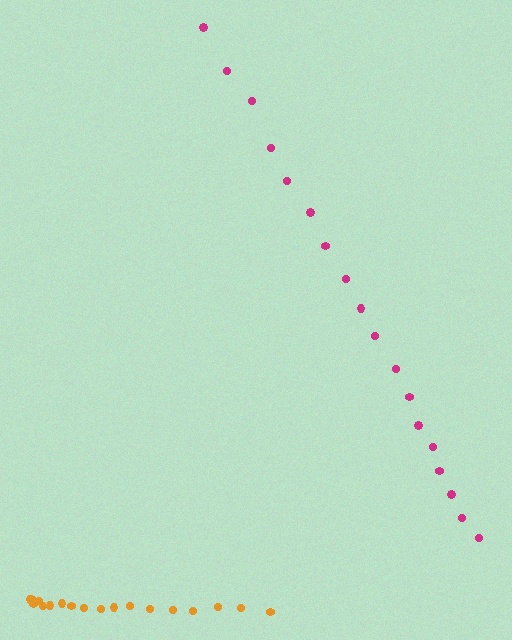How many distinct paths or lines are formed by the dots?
There are 2 distinct paths.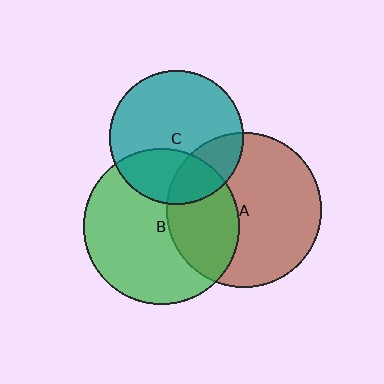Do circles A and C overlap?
Yes.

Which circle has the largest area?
Circle B (green).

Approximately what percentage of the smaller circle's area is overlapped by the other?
Approximately 25%.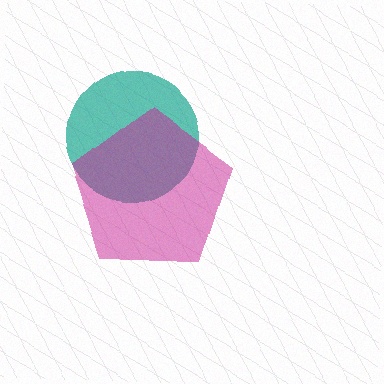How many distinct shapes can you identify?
There are 2 distinct shapes: a teal circle, a magenta pentagon.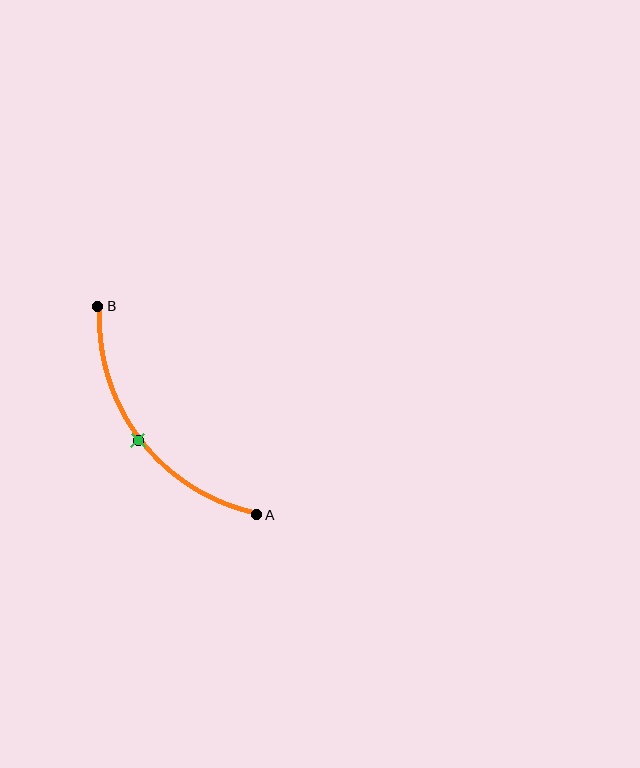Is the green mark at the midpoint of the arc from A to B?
Yes. The green mark lies on the arc at equal arc-length from both A and B — it is the arc midpoint.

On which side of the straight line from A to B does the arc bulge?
The arc bulges below and to the left of the straight line connecting A and B.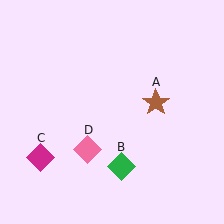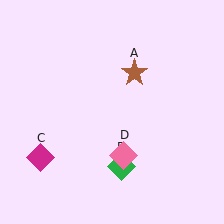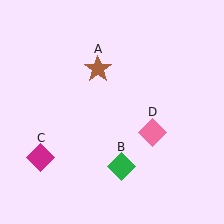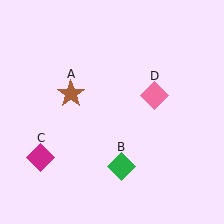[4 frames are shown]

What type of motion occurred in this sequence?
The brown star (object A), pink diamond (object D) rotated counterclockwise around the center of the scene.